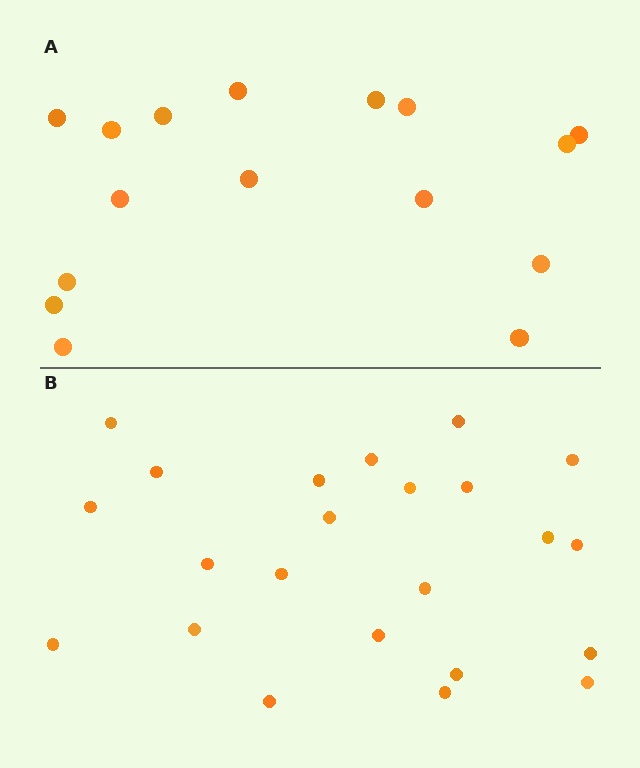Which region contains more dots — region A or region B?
Region B (the bottom region) has more dots.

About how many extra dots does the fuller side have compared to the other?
Region B has roughly 8 or so more dots than region A.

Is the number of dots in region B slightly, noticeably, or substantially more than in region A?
Region B has noticeably more, but not dramatically so. The ratio is roughly 1.4 to 1.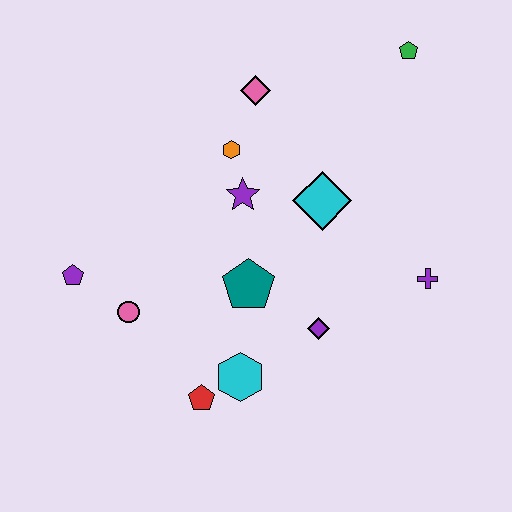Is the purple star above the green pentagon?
No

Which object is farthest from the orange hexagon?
The red pentagon is farthest from the orange hexagon.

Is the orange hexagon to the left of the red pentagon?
No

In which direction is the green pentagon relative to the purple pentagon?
The green pentagon is to the right of the purple pentagon.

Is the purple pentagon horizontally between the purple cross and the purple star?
No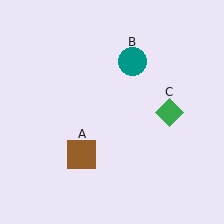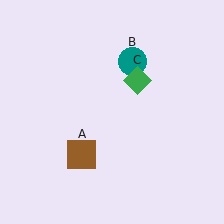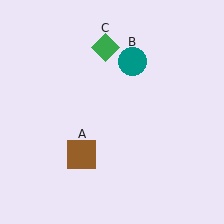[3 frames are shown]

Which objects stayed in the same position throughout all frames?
Brown square (object A) and teal circle (object B) remained stationary.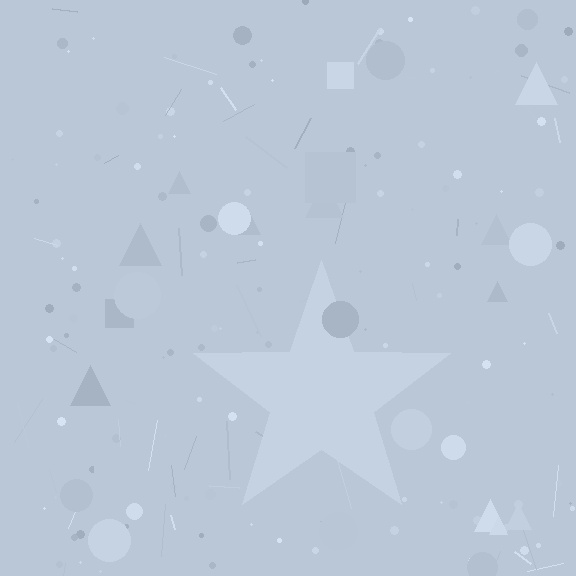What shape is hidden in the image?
A star is hidden in the image.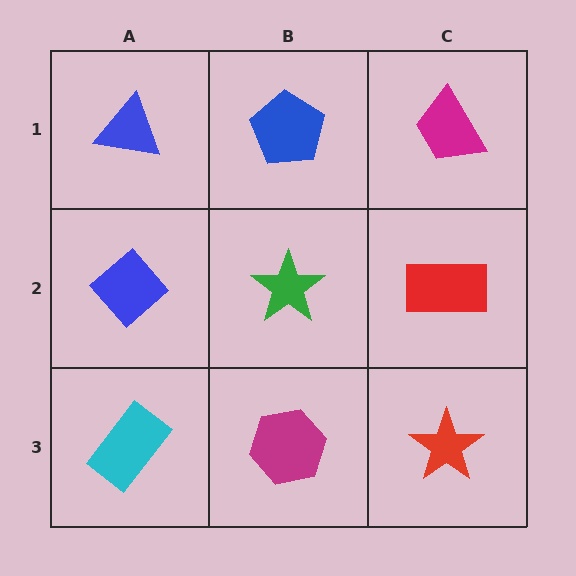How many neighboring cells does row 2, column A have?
3.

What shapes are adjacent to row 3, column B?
A green star (row 2, column B), a cyan rectangle (row 3, column A), a red star (row 3, column C).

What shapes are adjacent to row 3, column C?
A red rectangle (row 2, column C), a magenta hexagon (row 3, column B).